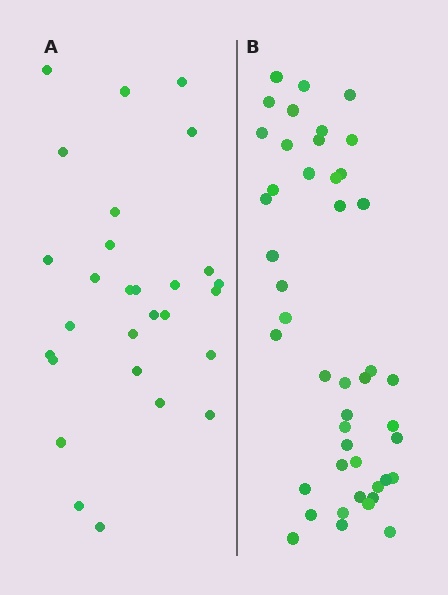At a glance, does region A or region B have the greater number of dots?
Region B (the right region) has more dots.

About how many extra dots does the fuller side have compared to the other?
Region B has approximately 15 more dots than region A.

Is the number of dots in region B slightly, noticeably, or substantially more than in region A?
Region B has substantially more. The ratio is roughly 1.6 to 1.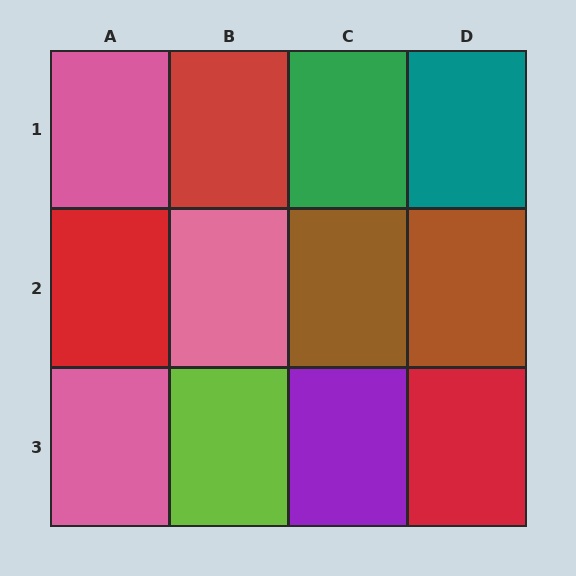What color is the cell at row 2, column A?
Red.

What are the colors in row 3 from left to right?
Pink, lime, purple, red.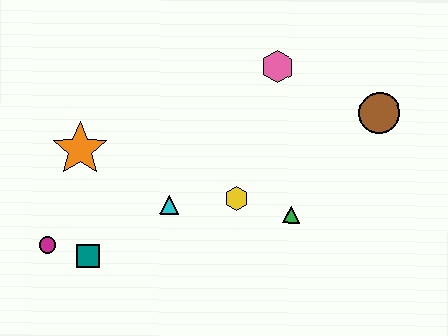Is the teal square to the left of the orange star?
No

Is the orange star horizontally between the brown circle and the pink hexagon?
No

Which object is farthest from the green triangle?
The magenta circle is farthest from the green triangle.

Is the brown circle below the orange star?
No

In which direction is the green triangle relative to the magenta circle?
The green triangle is to the right of the magenta circle.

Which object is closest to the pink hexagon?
The brown circle is closest to the pink hexagon.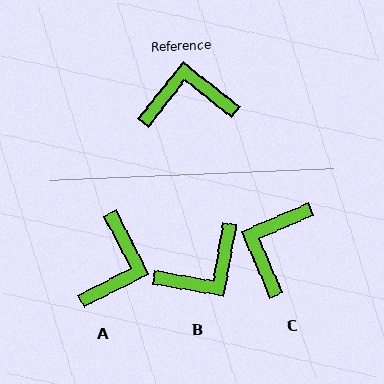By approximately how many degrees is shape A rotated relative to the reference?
Approximately 114 degrees clockwise.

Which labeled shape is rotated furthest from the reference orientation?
B, about 151 degrees away.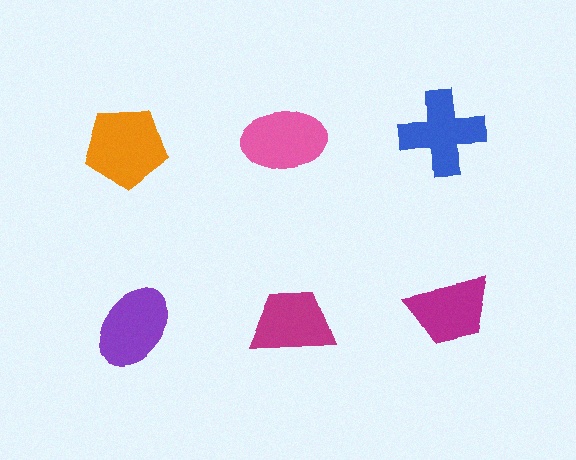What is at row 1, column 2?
A pink ellipse.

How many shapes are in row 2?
3 shapes.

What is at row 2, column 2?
A magenta trapezoid.